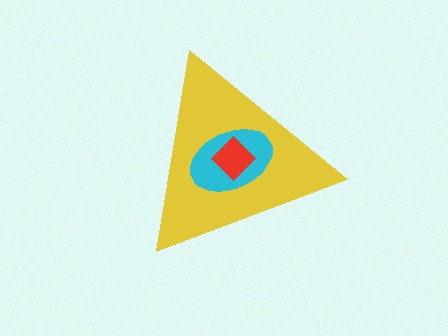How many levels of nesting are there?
3.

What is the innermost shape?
The red diamond.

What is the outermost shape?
The yellow triangle.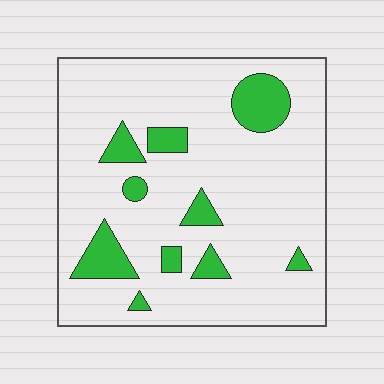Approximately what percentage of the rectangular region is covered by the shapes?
Approximately 15%.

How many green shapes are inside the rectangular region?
10.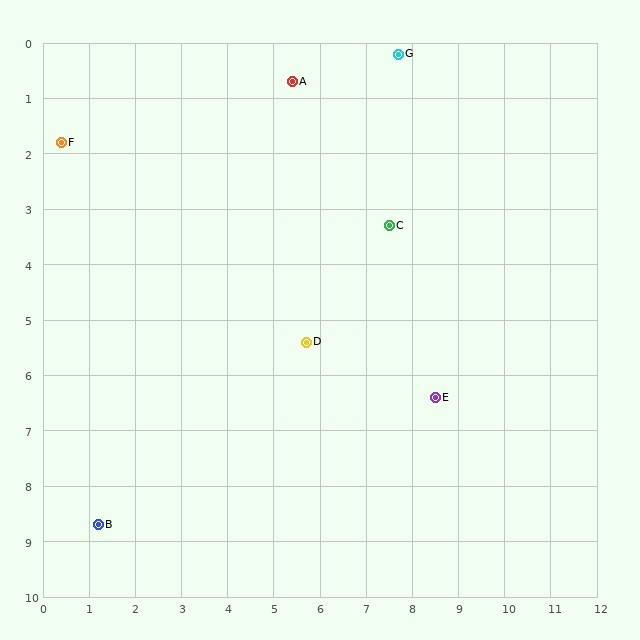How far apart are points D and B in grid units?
Points D and B are about 5.6 grid units apart.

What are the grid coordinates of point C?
Point C is at approximately (7.5, 3.3).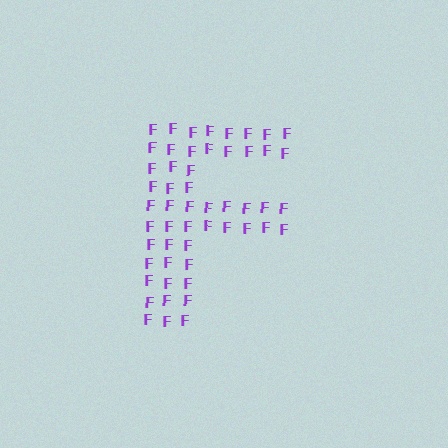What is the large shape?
The large shape is the letter F.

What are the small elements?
The small elements are letter F's.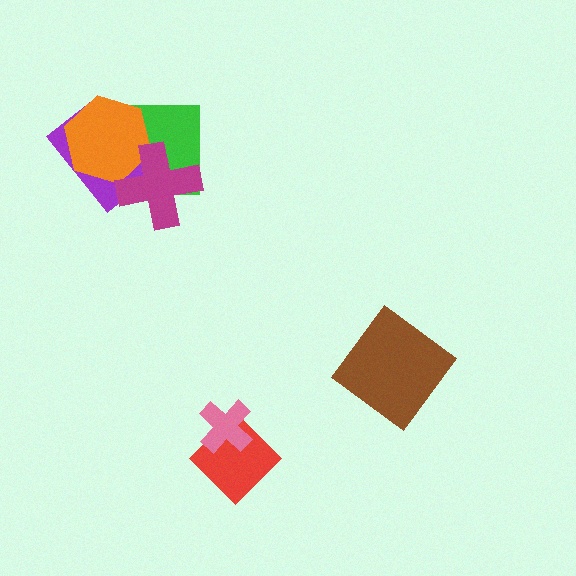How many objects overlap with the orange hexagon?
3 objects overlap with the orange hexagon.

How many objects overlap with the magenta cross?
3 objects overlap with the magenta cross.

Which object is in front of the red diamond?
The pink cross is in front of the red diamond.